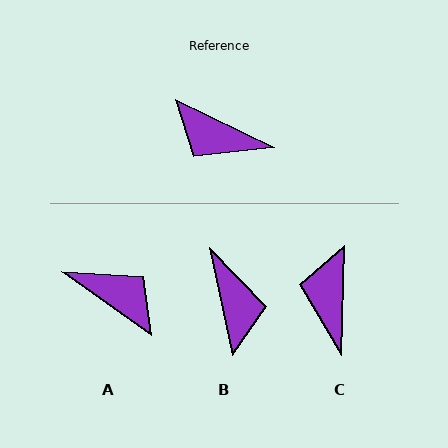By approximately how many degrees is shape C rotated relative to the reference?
Approximately 65 degrees clockwise.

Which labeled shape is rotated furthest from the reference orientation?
A, about 170 degrees away.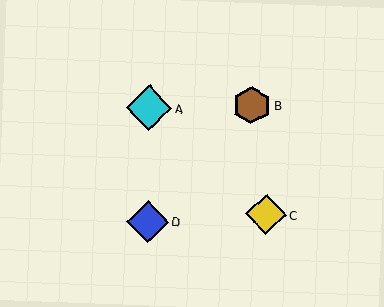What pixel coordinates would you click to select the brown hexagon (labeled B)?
Click at (252, 105) to select the brown hexagon B.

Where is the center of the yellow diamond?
The center of the yellow diamond is at (266, 215).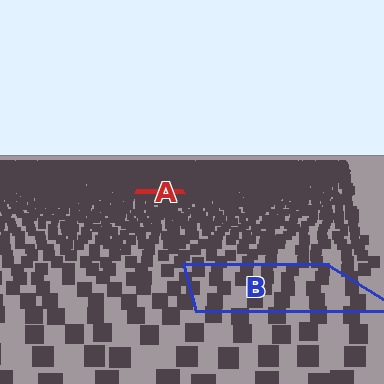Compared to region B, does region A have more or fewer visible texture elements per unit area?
Region A has more texture elements per unit area — they are packed more densely because it is farther away.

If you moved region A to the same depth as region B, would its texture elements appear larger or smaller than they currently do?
They would appear larger. At a closer depth, the same texture elements are projected at a bigger on-screen size.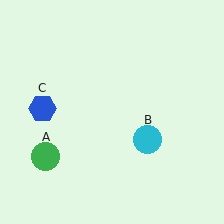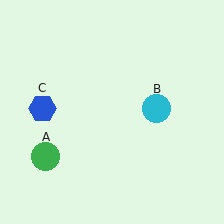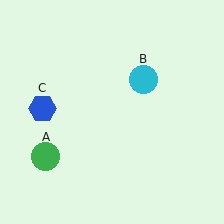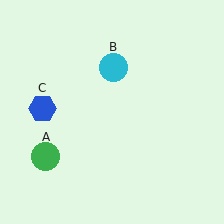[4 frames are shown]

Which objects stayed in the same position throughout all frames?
Green circle (object A) and blue hexagon (object C) remained stationary.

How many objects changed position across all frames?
1 object changed position: cyan circle (object B).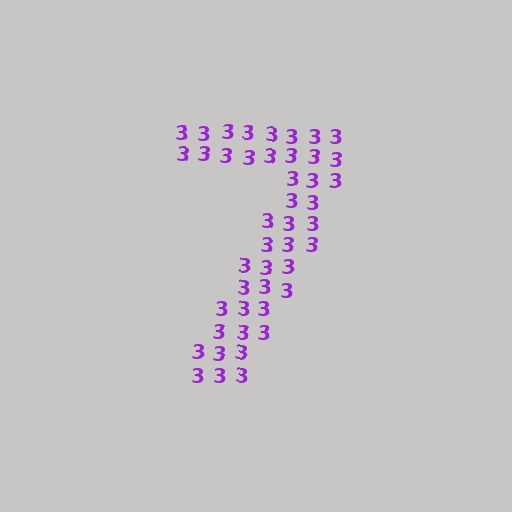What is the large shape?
The large shape is the digit 7.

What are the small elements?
The small elements are digit 3's.